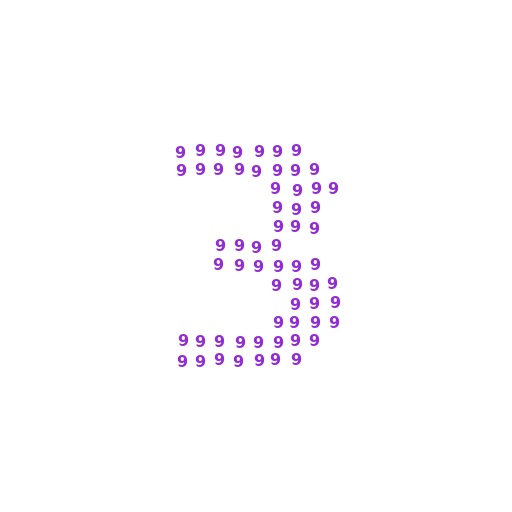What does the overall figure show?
The overall figure shows the digit 3.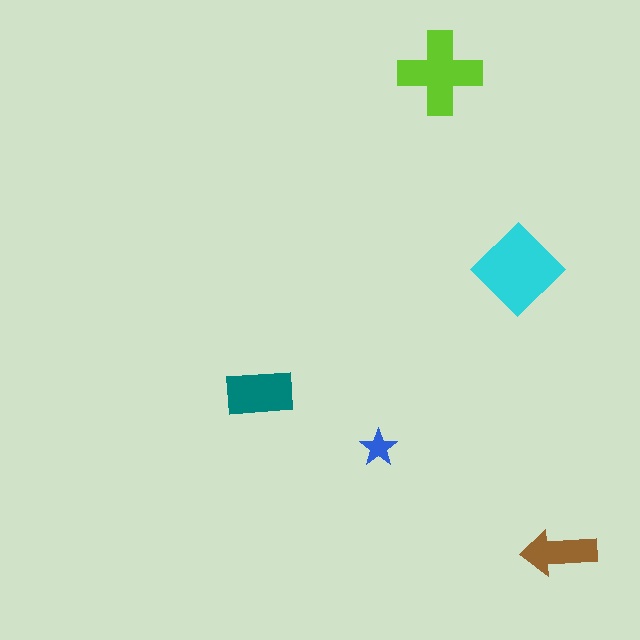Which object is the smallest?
The blue star.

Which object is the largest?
The cyan diamond.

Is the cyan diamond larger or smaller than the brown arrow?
Larger.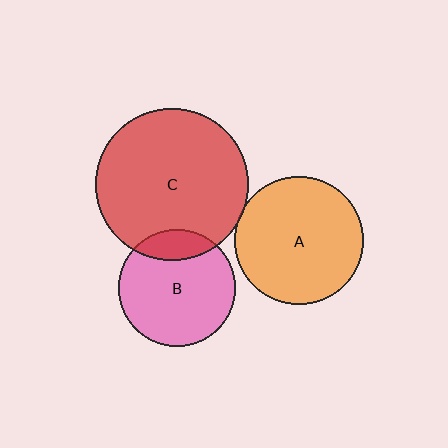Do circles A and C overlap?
Yes.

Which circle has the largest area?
Circle C (red).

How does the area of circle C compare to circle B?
Approximately 1.7 times.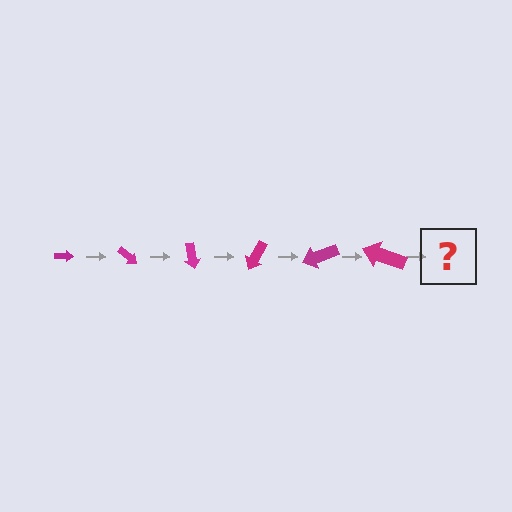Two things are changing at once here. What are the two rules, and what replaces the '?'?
The two rules are that the arrow grows larger each step and it rotates 40 degrees each step. The '?' should be an arrow, larger than the previous one and rotated 240 degrees from the start.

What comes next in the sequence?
The next element should be an arrow, larger than the previous one and rotated 240 degrees from the start.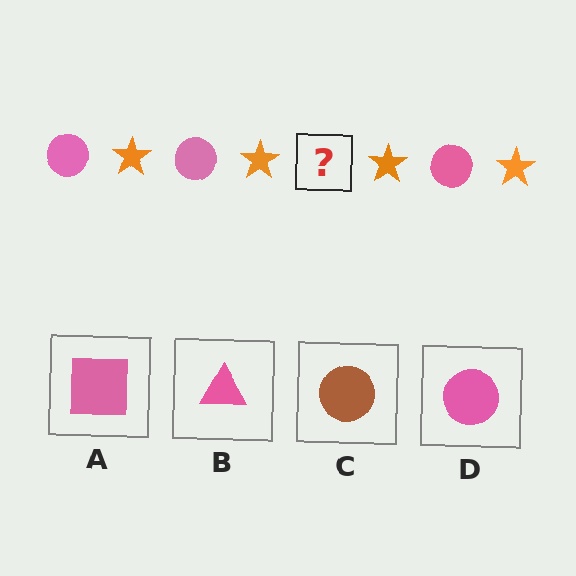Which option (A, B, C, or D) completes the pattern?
D.